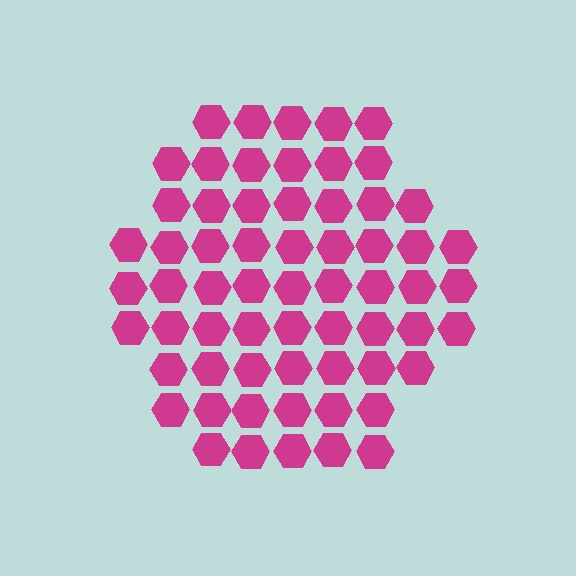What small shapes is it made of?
It is made of small hexagons.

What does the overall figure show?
The overall figure shows a hexagon.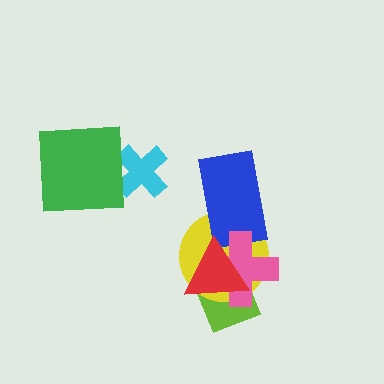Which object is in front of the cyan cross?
The green square is in front of the cyan cross.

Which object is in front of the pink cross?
The red triangle is in front of the pink cross.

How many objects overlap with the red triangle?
3 objects overlap with the red triangle.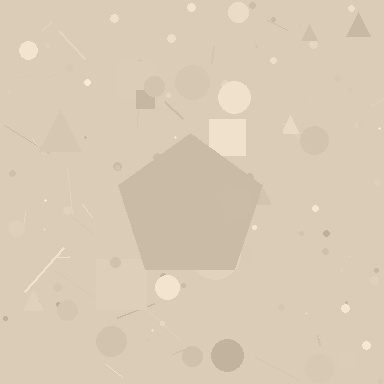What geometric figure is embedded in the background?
A pentagon is embedded in the background.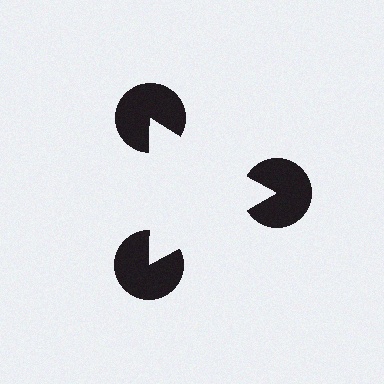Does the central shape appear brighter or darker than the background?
It typically appears slightly brighter than the background, even though no actual brightness change is drawn.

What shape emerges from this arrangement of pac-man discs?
An illusory triangle — its edges are inferred from the aligned wedge cuts in the pac-man discs, not physically drawn.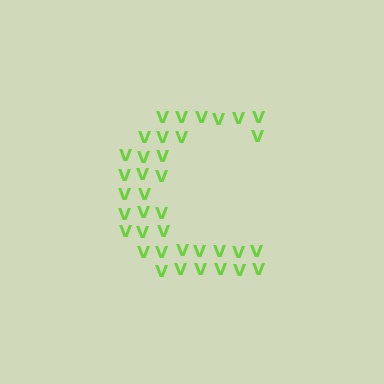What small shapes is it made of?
It is made of small letter V's.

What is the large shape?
The large shape is the letter C.